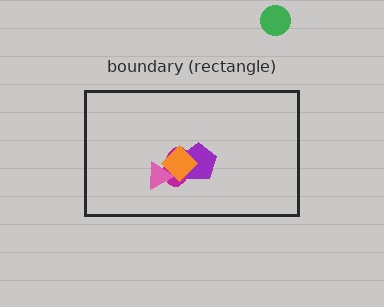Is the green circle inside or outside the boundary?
Outside.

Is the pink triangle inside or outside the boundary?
Inside.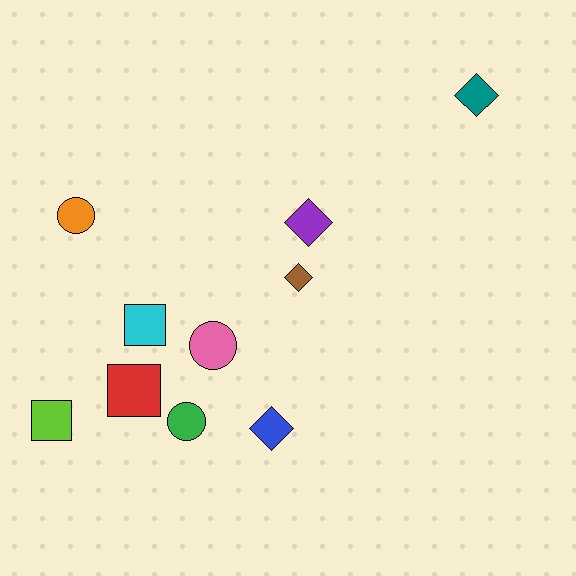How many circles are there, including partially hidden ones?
There are 3 circles.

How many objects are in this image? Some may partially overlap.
There are 10 objects.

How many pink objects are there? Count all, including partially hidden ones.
There is 1 pink object.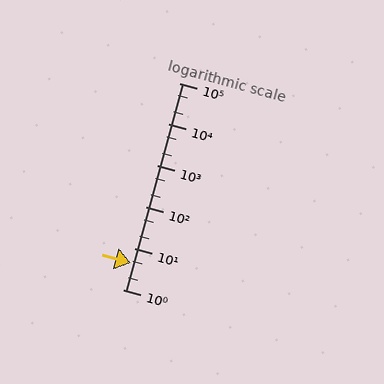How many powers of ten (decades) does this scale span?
The scale spans 5 decades, from 1 to 100000.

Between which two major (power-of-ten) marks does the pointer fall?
The pointer is between 1 and 10.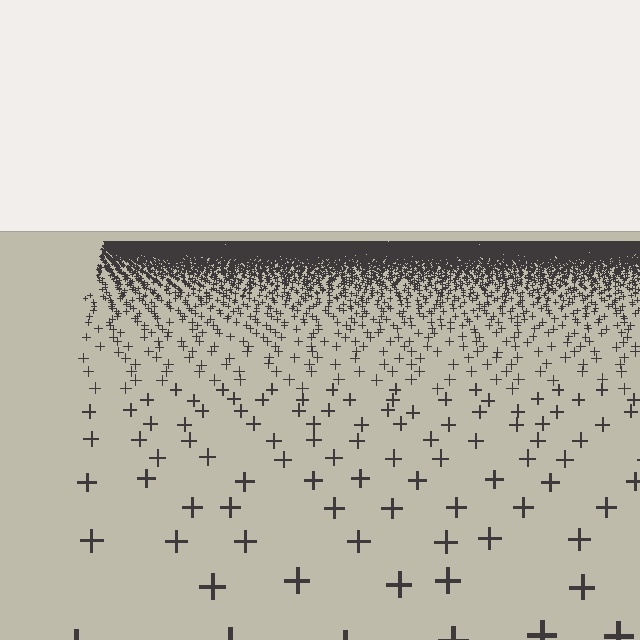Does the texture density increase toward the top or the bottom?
Density increases toward the top.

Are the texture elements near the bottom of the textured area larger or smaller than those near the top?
Larger. Near the bottom, elements are closer to the viewer and appear at a bigger on-screen size.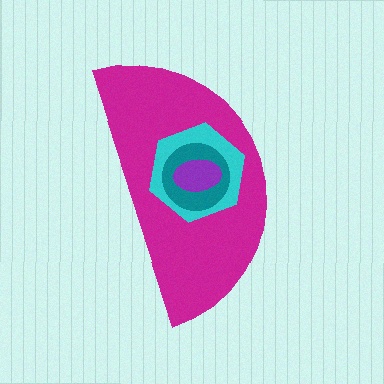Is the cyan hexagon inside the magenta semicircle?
Yes.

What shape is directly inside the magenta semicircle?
The cyan hexagon.